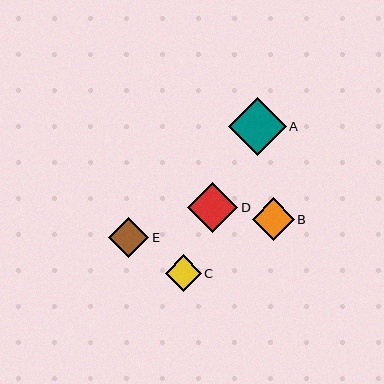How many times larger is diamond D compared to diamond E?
Diamond D is approximately 1.3 times the size of diamond E.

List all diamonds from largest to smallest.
From largest to smallest: A, D, B, E, C.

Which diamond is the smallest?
Diamond C is the smallest with a size of approximately 36 pixels.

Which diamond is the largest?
Diamond A is the largest with a size of approximately 58 pixels.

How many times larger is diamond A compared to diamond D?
Diamond A is approximately 1.2 times the size of diamond D.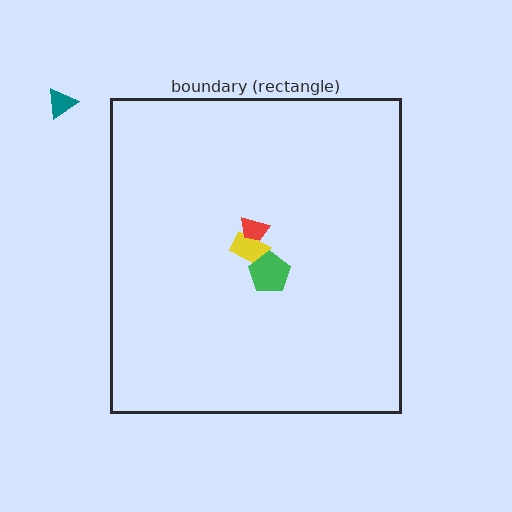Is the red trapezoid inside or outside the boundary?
Inside.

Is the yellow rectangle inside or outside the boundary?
Inside.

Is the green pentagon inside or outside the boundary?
Inside.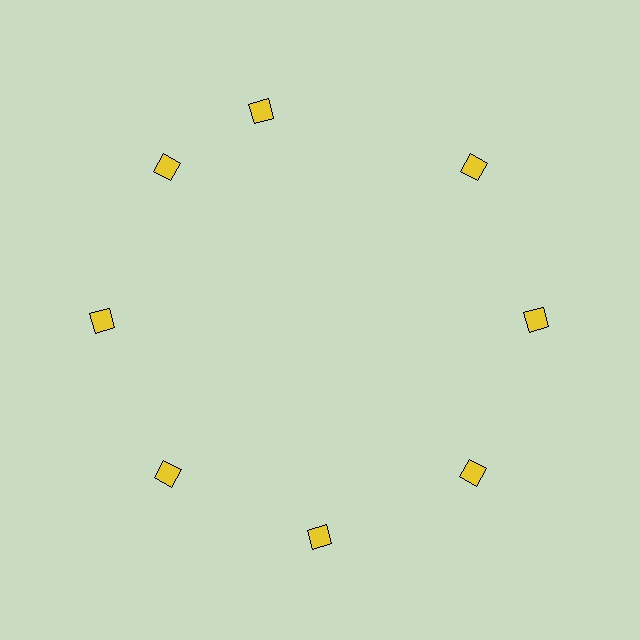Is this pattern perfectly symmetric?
No. The 8 yellow diamonds are arranged in a ring, but one element near the 12 o'clock position is rotated out of alignment along the ring, breaking the 8-fold rotational symmetry.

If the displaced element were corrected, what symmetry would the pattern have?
It would have 8-fold rotational symmetry — the pattern would map onto itself every 45 degrees.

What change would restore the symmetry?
The symmetry would be restored by rotating it back into even spacing with its neighbors so that all 8 diamonds sit at equal angles and equal distance from the center.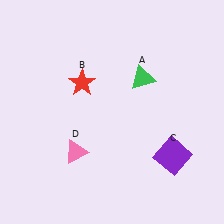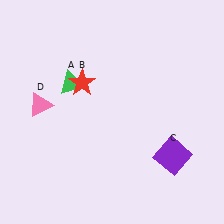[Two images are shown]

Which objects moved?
The objects that moved are: the green triangle (A), the pink triangle (D).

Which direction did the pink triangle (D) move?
The pink triangle (D) moved up.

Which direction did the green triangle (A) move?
The green triangle (A) moved left.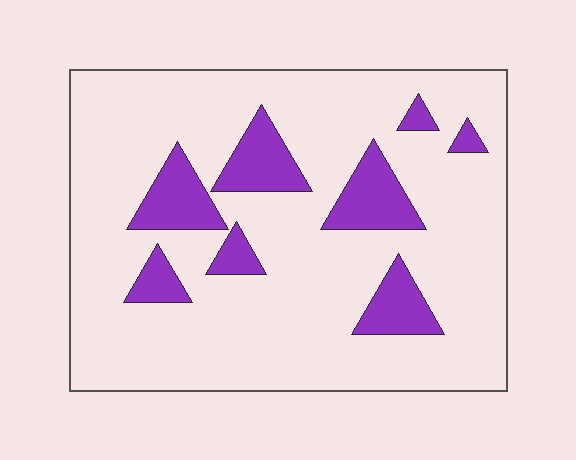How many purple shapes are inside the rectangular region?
8.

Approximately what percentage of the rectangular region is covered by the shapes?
Approximately 15%.